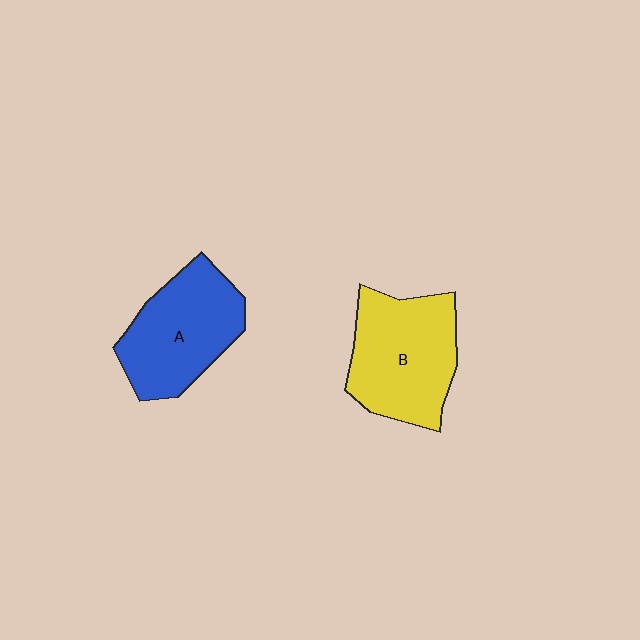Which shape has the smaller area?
Shape A (blue).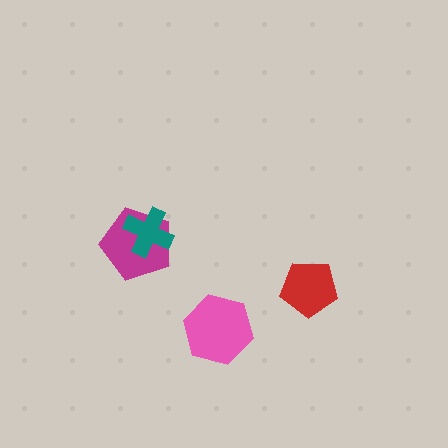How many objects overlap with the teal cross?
1 object overlaps with the teal cross.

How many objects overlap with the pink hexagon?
0 objects overlap with the pink hexagon.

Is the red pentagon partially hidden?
No, no other shape covers it.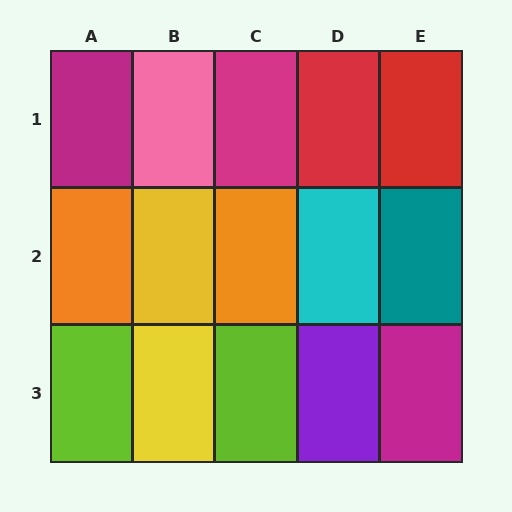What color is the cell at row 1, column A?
Magenta.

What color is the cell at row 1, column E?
Red.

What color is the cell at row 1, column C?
Magenta.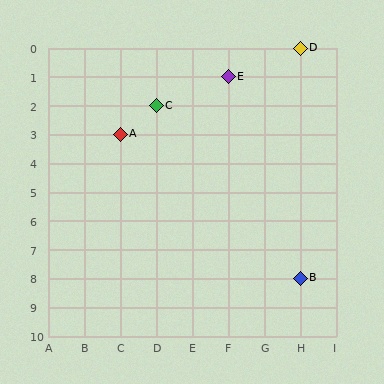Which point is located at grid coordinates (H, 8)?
Point B is at (H, 8).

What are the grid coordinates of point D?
Point D is at grid coordinates (H, 0).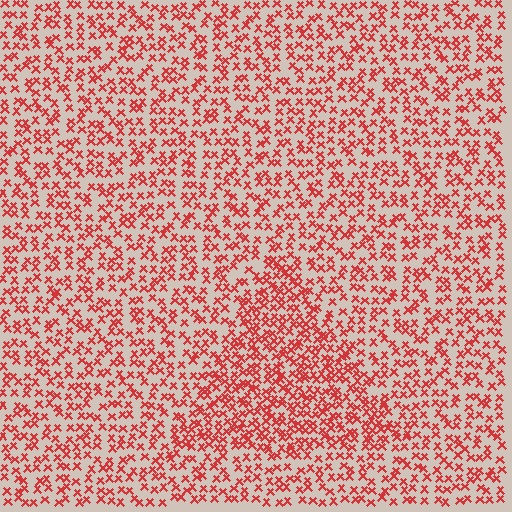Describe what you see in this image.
The image contains small red elements arranged at two different densities. A triangle-shaped region is visible where the elements are more densely packed than the surrounding area.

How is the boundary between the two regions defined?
The boundary is defined by a change in element density (approximately 1.6x ratio). All elements are the same color, size, and shape.